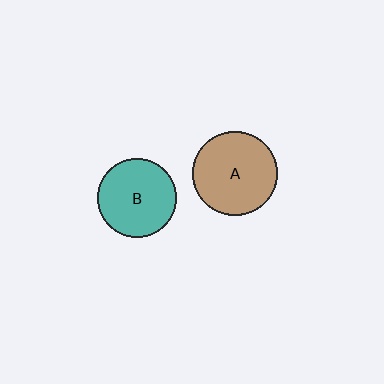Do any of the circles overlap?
No, none of the circles overlap.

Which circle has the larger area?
Circle A (brown).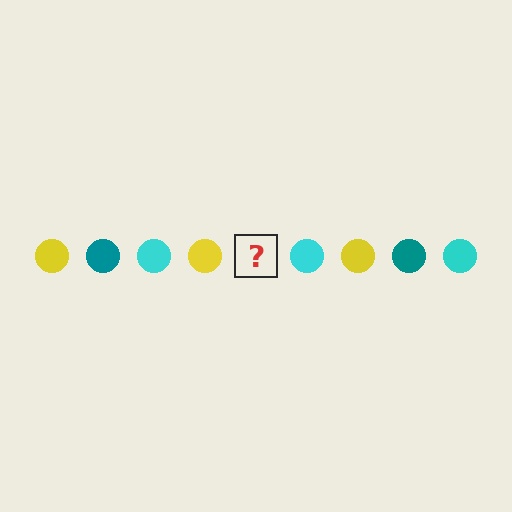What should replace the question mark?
The question mark should be replaced with a teal circle.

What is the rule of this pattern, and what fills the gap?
The rule is that the pattern cycles through yellow, teal, cyan circles. The gap should be filled with a teal circle.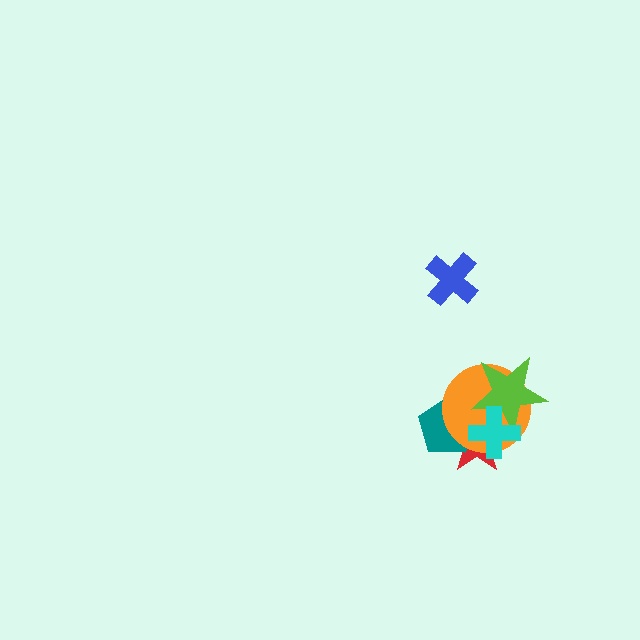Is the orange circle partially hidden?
Yes, it is partially covered by another shape.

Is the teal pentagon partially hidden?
Yes, it is partially covered by another shape.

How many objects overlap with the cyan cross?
4 objects overlap with the cyan cross.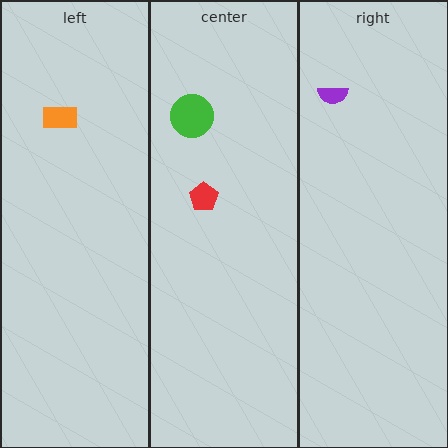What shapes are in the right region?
The purple semicircle.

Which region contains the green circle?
The center region.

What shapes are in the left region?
The orange rectangle.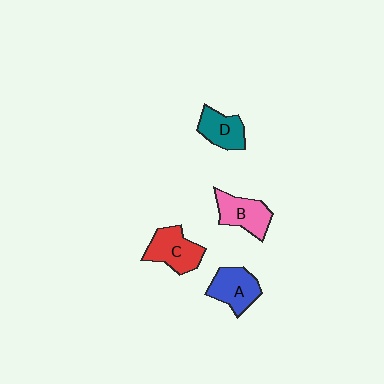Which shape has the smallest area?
Shape D (teal).